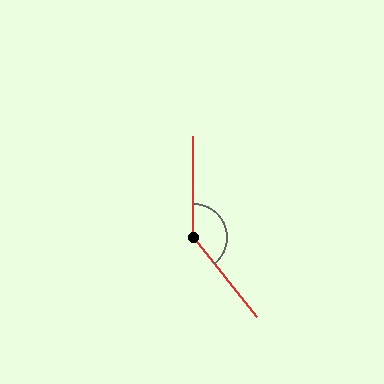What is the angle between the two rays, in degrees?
Approximately 141 degrees.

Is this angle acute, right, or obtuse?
It is obtuse.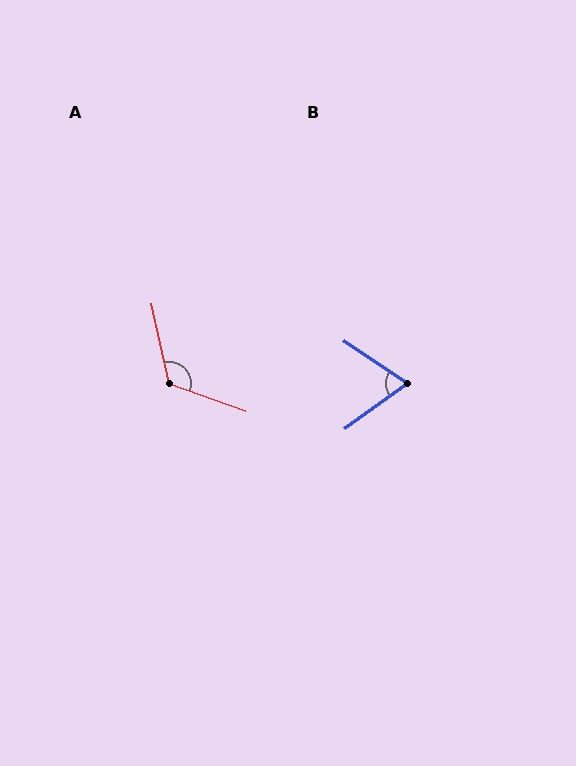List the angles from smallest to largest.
B (70°), A (123°).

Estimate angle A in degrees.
Approximately 123 degrees.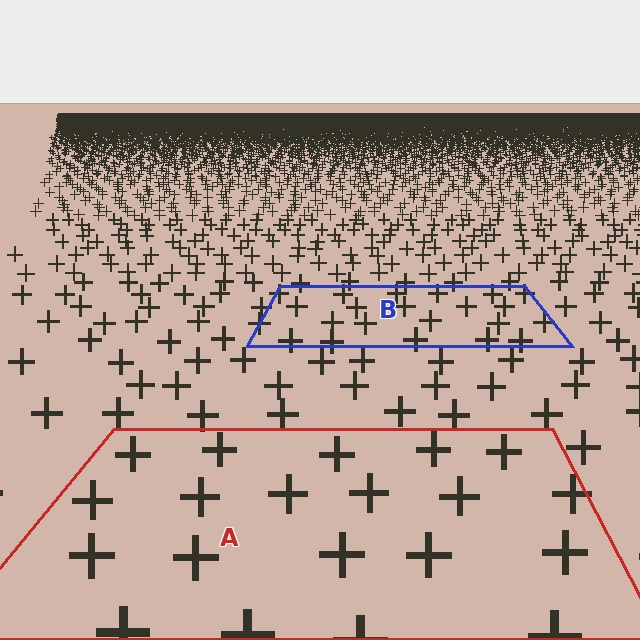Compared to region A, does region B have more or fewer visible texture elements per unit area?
Region B has more texture elements per unit area — they are packed more densely because it is farther away.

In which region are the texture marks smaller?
The texture marks are smaller in region B, because it is farther away.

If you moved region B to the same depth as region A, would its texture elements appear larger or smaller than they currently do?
They would appear larger. At a closer depth, the same texture elements are projected at a bigger on-screen size.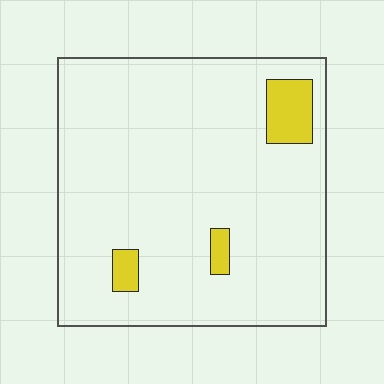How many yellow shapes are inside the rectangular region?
3.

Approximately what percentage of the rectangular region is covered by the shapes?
Approximately 5%.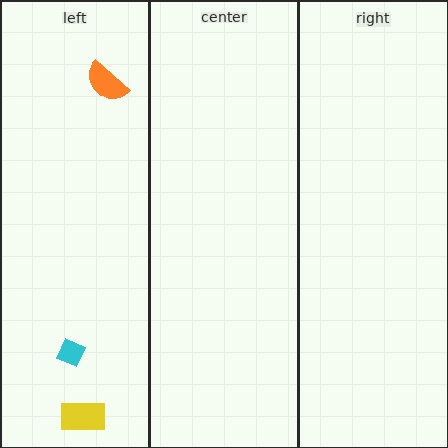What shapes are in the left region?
The cyan diamond, the yellow rectangle, the orange semicircle.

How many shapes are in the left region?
3.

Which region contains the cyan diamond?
The left region.